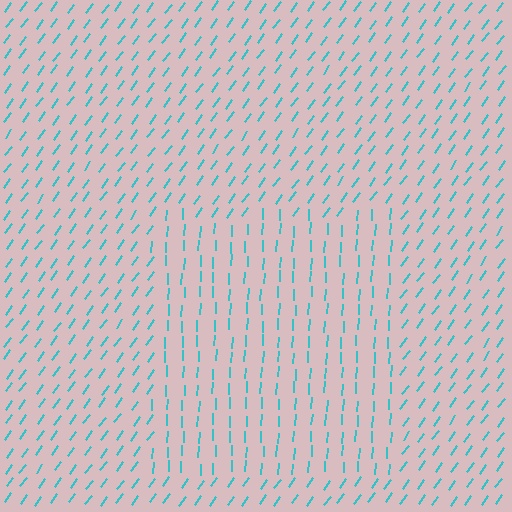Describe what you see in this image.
The image is filled with small cyan line segments. A rectangle region in the image has lines oriented differently from the surrounding lines, creating a visible texture boundary.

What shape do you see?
I see a rectangle.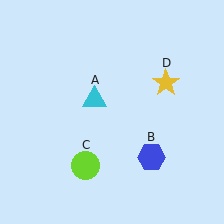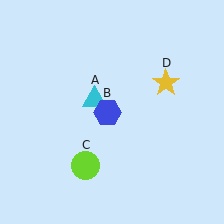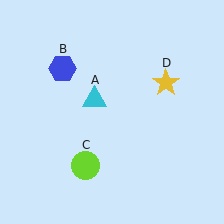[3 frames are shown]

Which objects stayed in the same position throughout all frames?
Cyan triangle (object A) and lime circle (object C) and yellow star (object D) remained stationary.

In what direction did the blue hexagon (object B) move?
The blue hexagon (object B) moved up and to the left.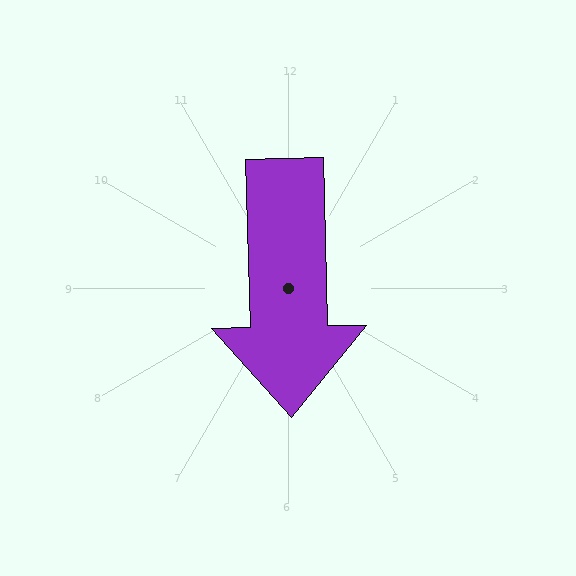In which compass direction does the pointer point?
South.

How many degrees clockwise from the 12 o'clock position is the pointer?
Approximately 179 degrees.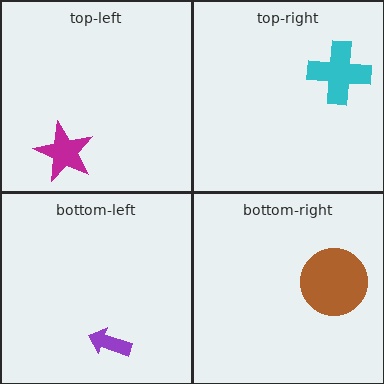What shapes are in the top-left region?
The magenta star.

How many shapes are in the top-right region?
1.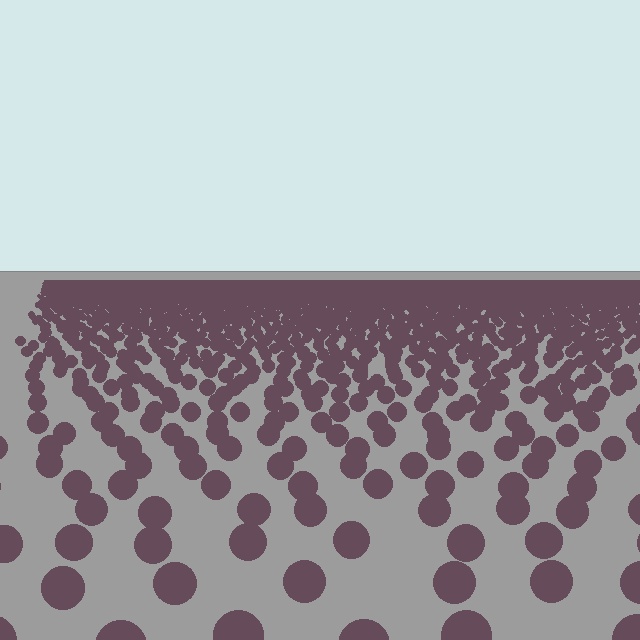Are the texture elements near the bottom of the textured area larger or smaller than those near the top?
Larger. Near the bottom, elements are closer to the viewer and appear at a bigger on-screen size.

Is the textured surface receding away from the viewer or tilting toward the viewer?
The surface is receding away from the viewer. Texture elements get smaller and denser toward the top.